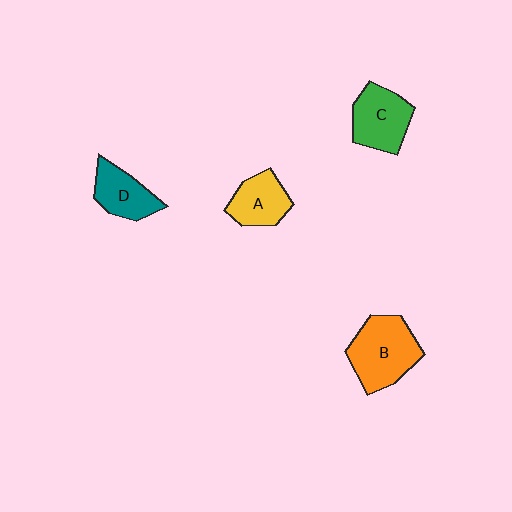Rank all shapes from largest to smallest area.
From largest to smallest: B (orange), C (green), D (teal), A (yellow).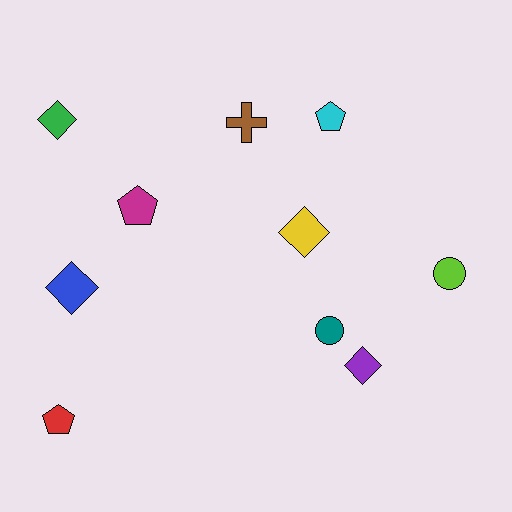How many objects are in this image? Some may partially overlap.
There are 10 objects.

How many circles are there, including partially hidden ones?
There are 2 circles.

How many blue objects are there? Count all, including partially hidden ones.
There is 1 blue object.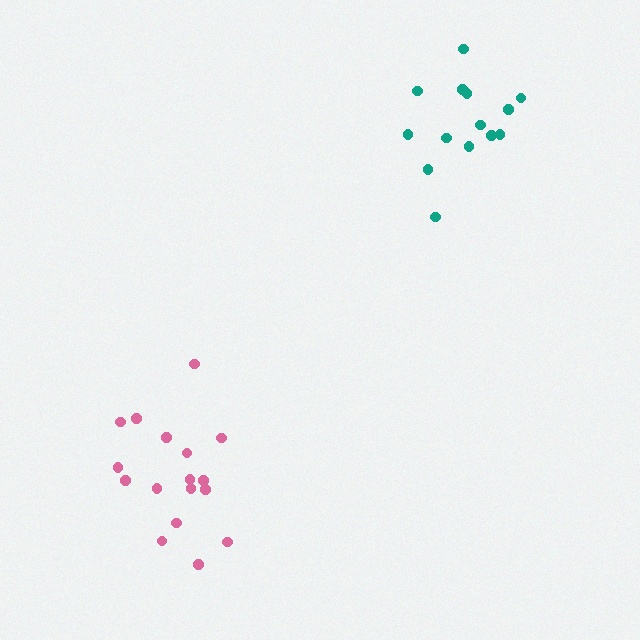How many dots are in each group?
Group 1: 17 dots, Group 2: 14 dots (31 total).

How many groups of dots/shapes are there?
There are 2 groups.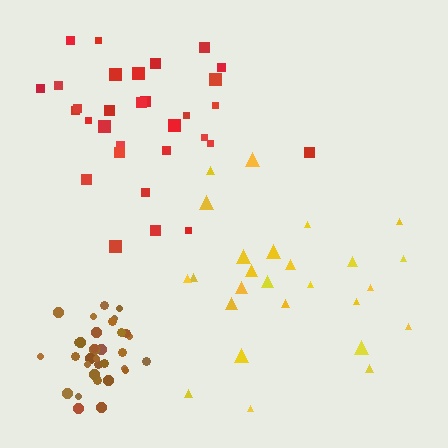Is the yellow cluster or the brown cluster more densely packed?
Brown.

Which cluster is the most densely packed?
Brown.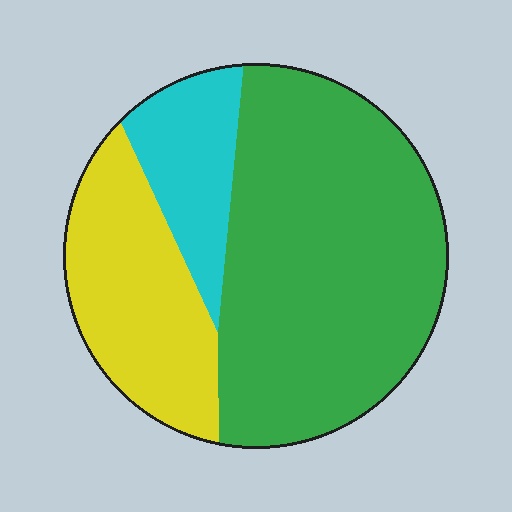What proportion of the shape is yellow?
Yellow takes up between a quarter and a half of the shape.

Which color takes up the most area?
Green, at roughly 60%.